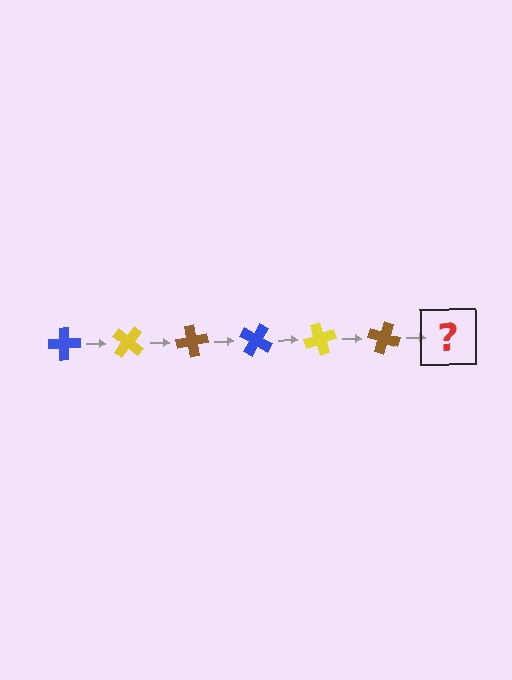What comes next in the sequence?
The next element should be a blue cross, rotated 240 degrees from the start.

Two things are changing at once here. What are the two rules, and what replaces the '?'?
The two rules are that it rotates 40 degrees each step and the color cycles through blue, yellow, and brown. The '?' should be a blue cross, rotated 240 degrees from the start.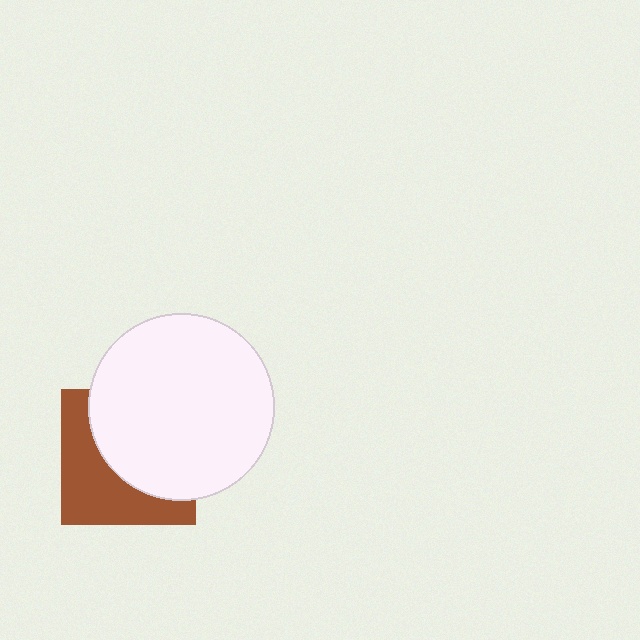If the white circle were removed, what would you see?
You would see the complete brown square.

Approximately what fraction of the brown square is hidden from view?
Roughly 55% of the brown square is hidden behind the white circle.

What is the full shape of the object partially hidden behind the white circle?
The partially hidden object is a brown square.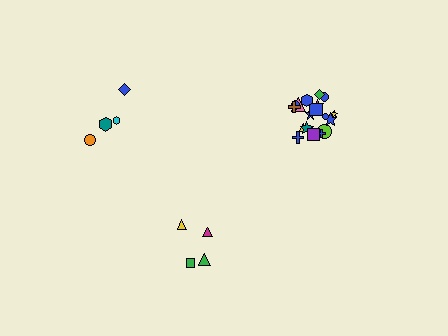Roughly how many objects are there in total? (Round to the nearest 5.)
Roughly 25 objects in total.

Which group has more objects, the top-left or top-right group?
The top-right group.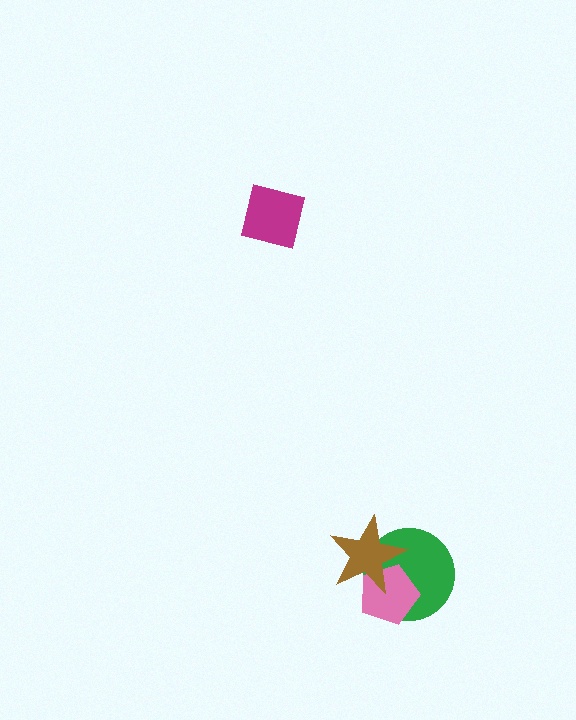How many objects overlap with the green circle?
2 objects overlap with the green circle.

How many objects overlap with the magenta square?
0 objects overlap with the magenta square.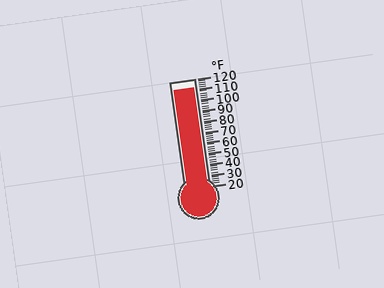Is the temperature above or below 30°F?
The temperature is above 30°F.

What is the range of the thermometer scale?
The thermometer scale ranges from 20°F to 120°F.